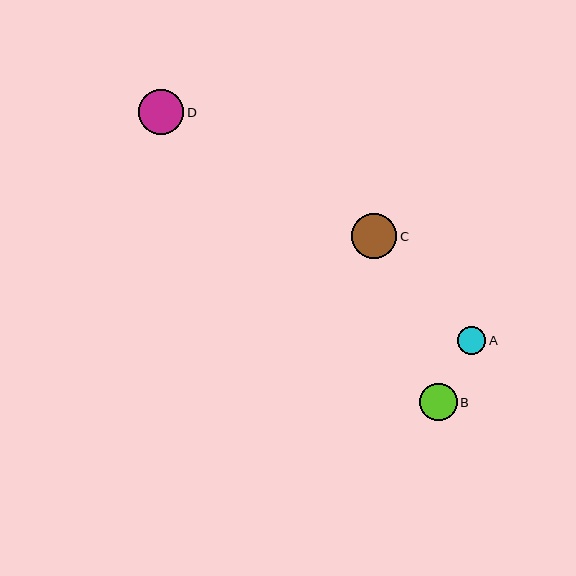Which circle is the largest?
Circle D is the largest with a size of approximately 45 pixels.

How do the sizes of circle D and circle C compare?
Circle D and circle C are approximately the same size.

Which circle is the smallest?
Circle A is the smallest with a size of approximately 28 pixels.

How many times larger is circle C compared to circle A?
Circle C is approximately 1.6 times the size of circle A.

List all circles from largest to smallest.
From largest to smallest: D, C, B, A.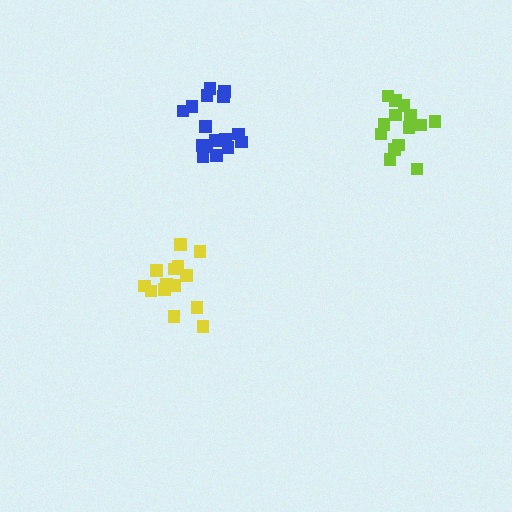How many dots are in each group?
Group 1: 16 dots, Group 2: 14 dots, Group 3: 14 dots (44 total).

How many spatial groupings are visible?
There are 3 spatial groupings.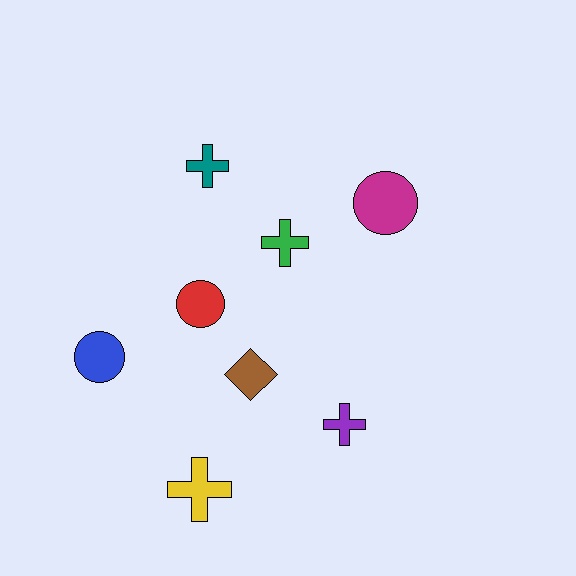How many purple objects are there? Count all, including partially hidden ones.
There is 1 purple object.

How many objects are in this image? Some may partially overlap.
There are 8 objects.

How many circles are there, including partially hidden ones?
There are 3 circles.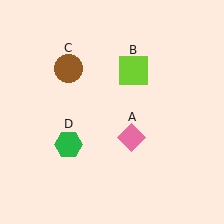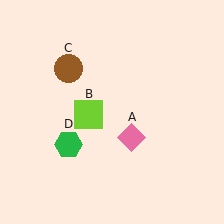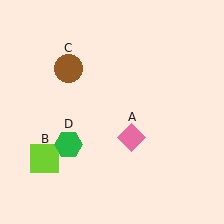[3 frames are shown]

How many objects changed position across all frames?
1 object changed position: lime square (object B).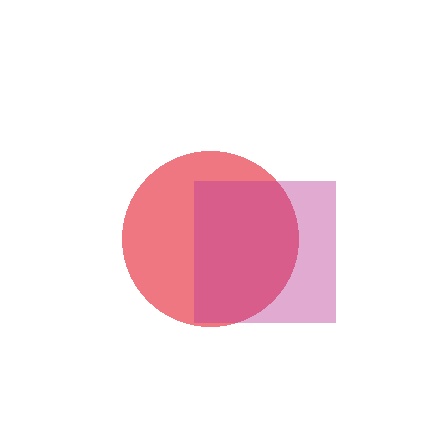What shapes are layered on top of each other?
The layered shapes are: a red circle, a magenta square.